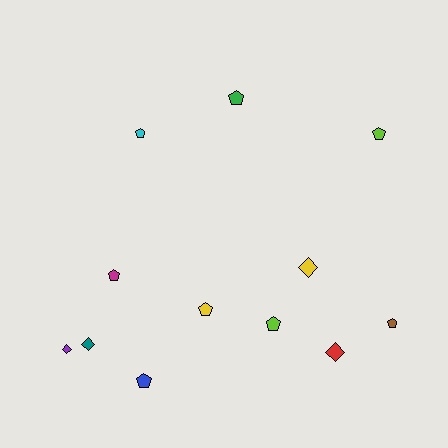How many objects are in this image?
There are 12 objects.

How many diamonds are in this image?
There are 4 diamonds.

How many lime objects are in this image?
There are 2 lime objects.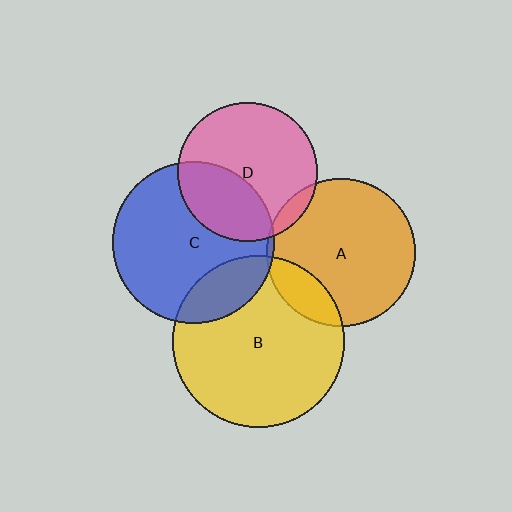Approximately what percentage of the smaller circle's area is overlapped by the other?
Approximately 35%.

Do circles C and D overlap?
Yes.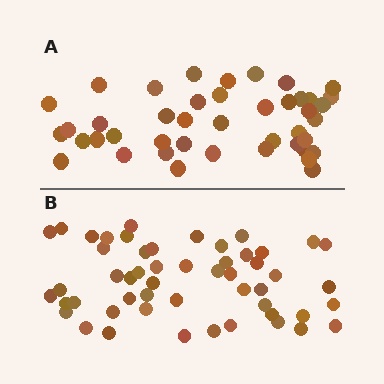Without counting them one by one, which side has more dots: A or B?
Region B (the bottom region) has more dots.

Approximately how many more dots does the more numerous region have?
Region B has roughly 8 or so more dots than region A.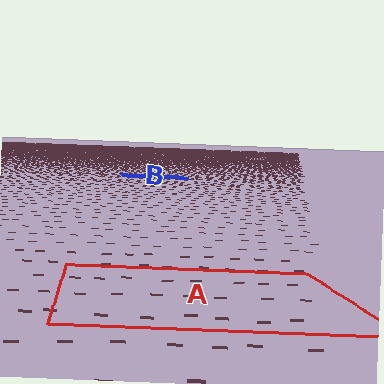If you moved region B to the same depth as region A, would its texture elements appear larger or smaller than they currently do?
They would appear larger. At a closer depth, the same texture elements are projected at a bigger on-screen size.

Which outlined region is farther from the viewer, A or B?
Region B is farther from the viewer — the texture elements inside it appear smaller and more densely packed.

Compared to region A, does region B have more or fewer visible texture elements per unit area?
Region B has more texture elements per unit area — they are packed more densely because it is farther away.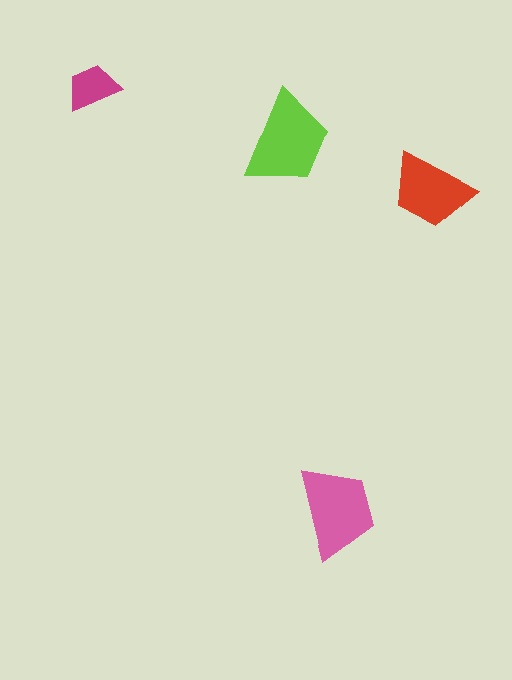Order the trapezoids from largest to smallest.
the lime one, the pink one, the red one, the magenta one.